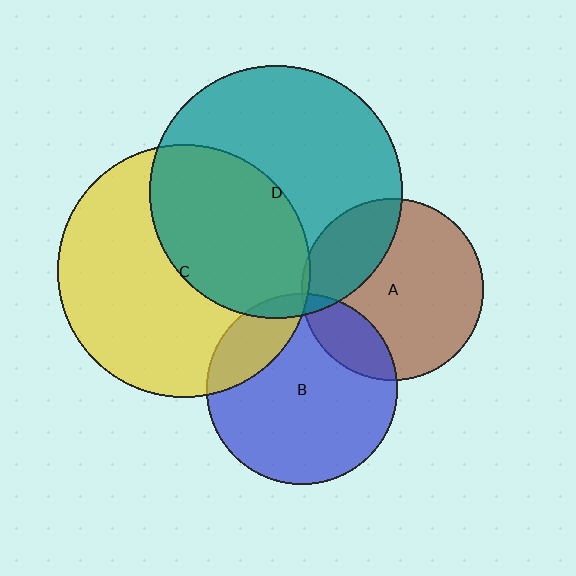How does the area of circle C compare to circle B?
Approximately 1.8 times.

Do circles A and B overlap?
Yes.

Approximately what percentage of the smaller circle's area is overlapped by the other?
Approximately 15%.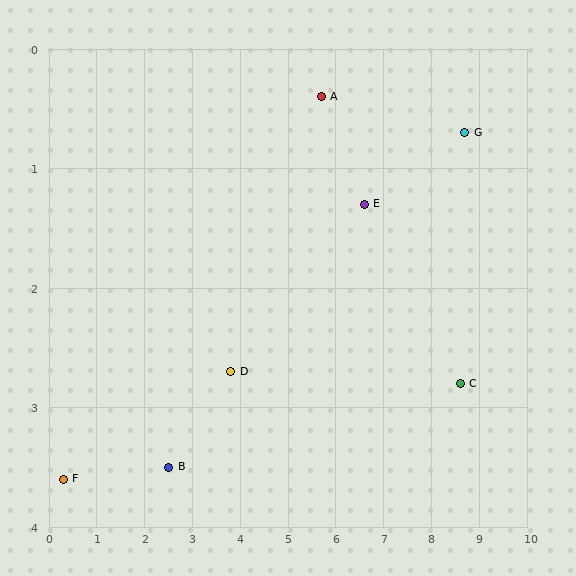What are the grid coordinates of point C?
Point C is at approximately (8.6, 2.8).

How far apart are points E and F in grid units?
Points E and F are about 6.7 grid units apart.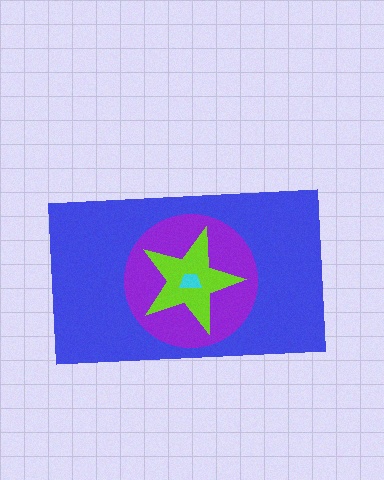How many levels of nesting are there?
4.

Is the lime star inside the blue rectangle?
Yes.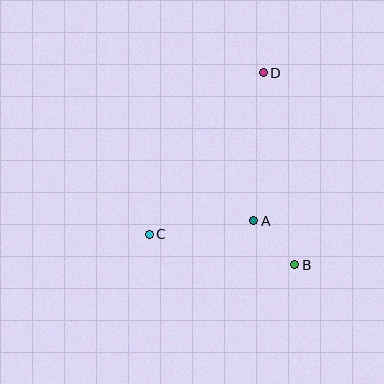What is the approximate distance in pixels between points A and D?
The distance between A and D is approximately 148 pixels.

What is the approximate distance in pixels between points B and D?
The distance between B and D is approximately 194 pixels.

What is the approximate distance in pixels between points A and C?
The distance between A and C is approximately 106 pixels.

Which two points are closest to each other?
Points A and B are closest to each other.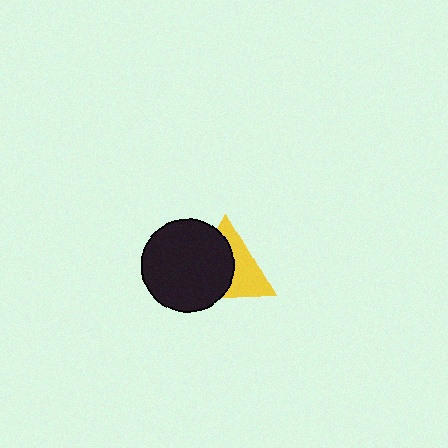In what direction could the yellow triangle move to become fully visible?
The yellow triangle could move right. That would shift it out from behind the black circle entirely.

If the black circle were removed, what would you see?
You would see the complete yellow triangle.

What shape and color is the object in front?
The object in front is a black circle.